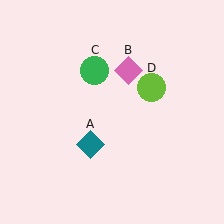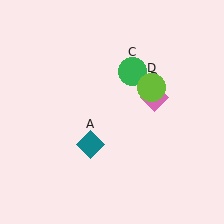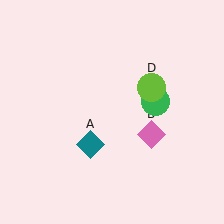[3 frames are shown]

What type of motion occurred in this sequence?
The pink diamond (object B), green circle (object C) rotated clockwise around the center of the scene.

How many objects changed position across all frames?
2 objects changed position: pink diamond (object B), green circle (object C).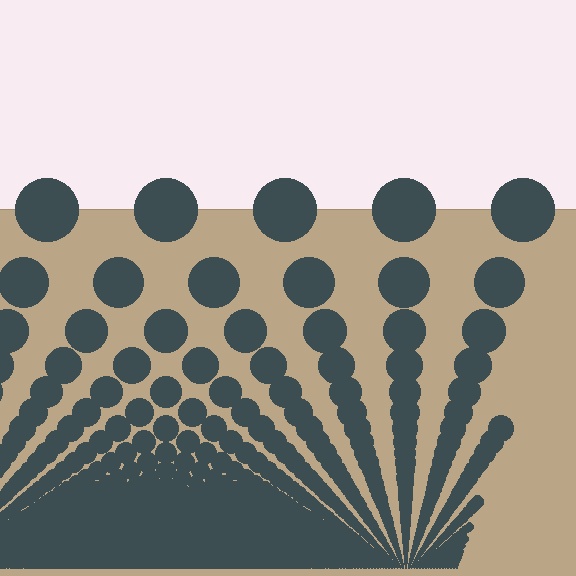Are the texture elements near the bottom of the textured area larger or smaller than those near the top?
Smaller. The gradient is inverted — elements near the bottom are smaller and denser.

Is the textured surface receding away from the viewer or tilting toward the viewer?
The surface appears to tilt toward the viewer. Texture elements get larger and sparser toward the top.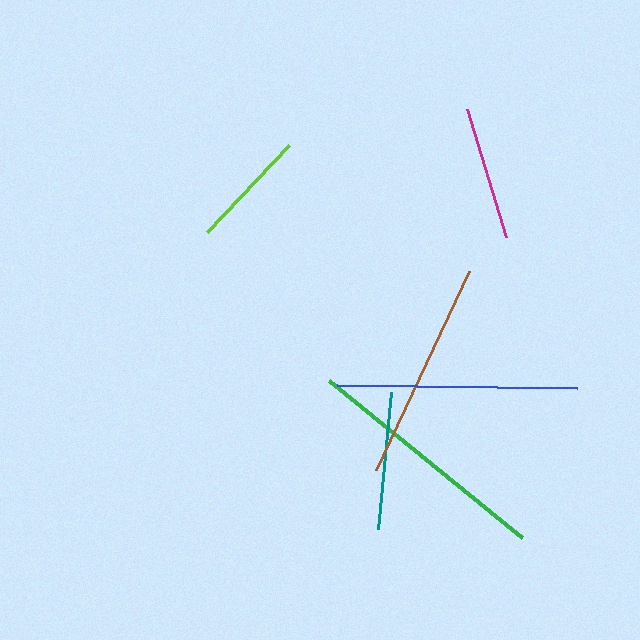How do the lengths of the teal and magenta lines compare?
The teal and magenta lines are approximately the same length.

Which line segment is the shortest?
The lime line is the shortest at approximately 120 pixels.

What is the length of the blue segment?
The blue segment is approximately 240 pixels long.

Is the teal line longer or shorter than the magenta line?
The teal line is longer than the magenta line.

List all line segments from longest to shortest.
From longest to shortest: green, blue, brown, teal, magenta, lime.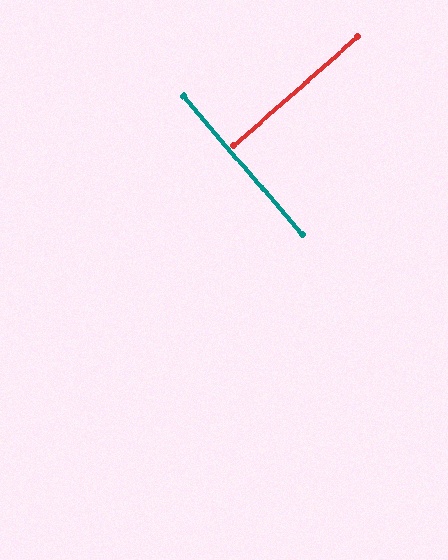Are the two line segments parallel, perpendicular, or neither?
Perpendicular — they meet at approximately 90°.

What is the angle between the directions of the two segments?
Approximately 90 degrees.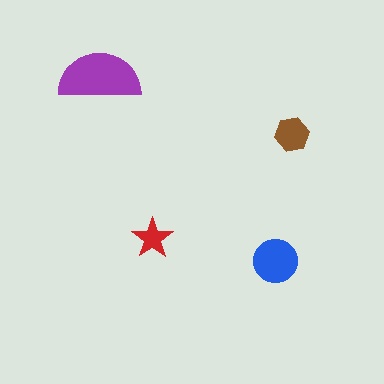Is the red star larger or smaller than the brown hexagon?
Smaller.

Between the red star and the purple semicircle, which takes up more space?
The purple semicircle.